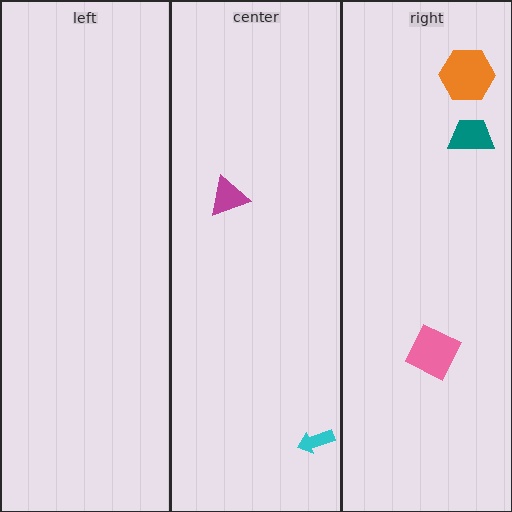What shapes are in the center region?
The cyan arrow, the magenta triangle.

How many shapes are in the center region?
2.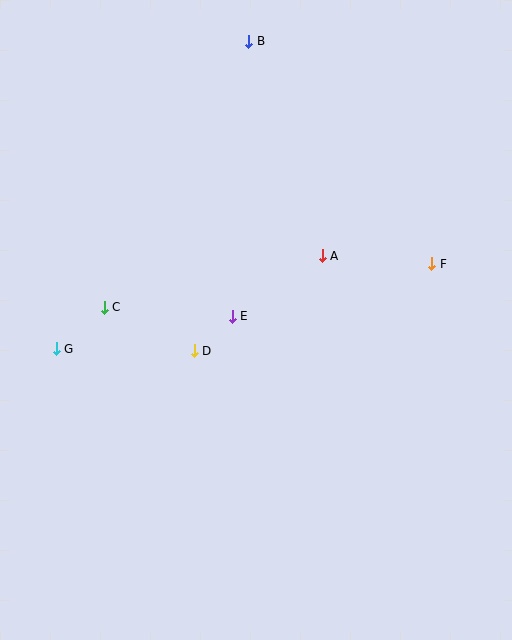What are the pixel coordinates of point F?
Point F is at (432, 264).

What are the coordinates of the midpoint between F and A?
The midpoint between F and A is at (377, 260).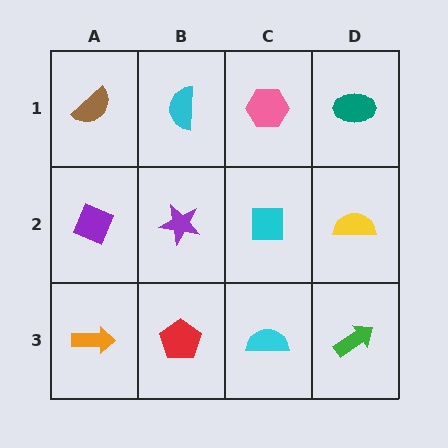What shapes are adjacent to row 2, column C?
A pink hexagon (row 1, column C), a cyan semicircle (row 3, column C), a purple star (row 2, column B), a yellow semicircle (row 2, column D).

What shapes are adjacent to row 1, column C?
A cyan square (row 2, column C), a cyan semicircle (row 1, column B), a teal ellipse (row 1, column D).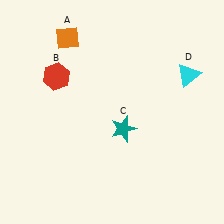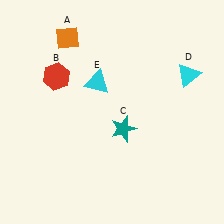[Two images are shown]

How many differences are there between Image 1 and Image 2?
There is 1 difference between the two images.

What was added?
A cyan triangle (E) was added in Image 2.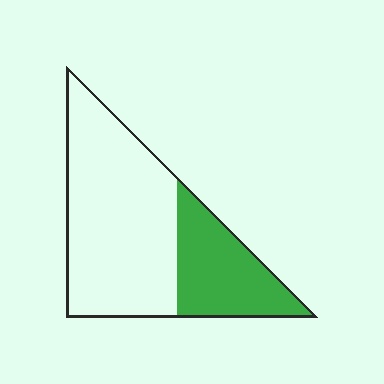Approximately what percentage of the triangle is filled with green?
Approximately 30%.